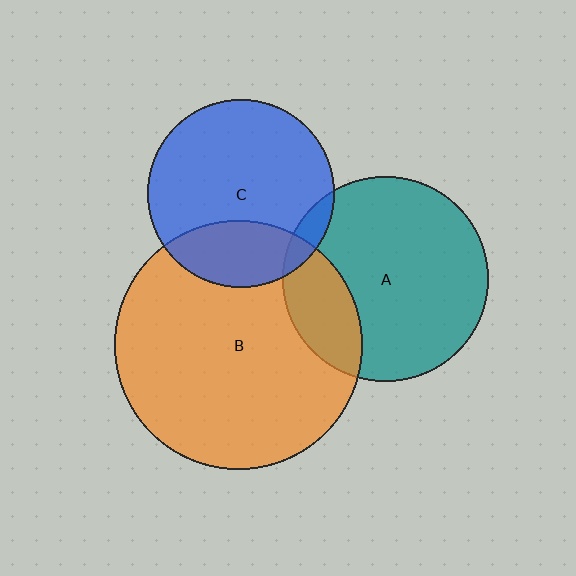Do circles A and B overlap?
Yes.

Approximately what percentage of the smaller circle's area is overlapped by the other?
Approximately 20%.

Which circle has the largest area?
Circle B (orange).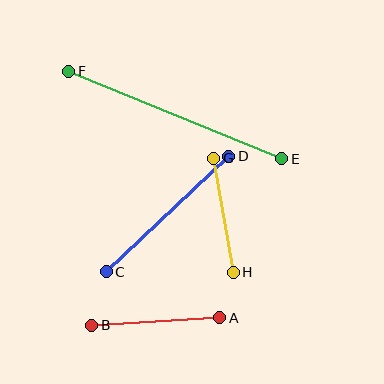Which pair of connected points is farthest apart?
Points E and F are farthest apart.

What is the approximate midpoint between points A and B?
The midpoint is at approximately (156, 322) pixels.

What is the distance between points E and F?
The distance is approximately 230 pixels.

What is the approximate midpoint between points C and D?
The midpoint is at approximately (167, 214) pixels.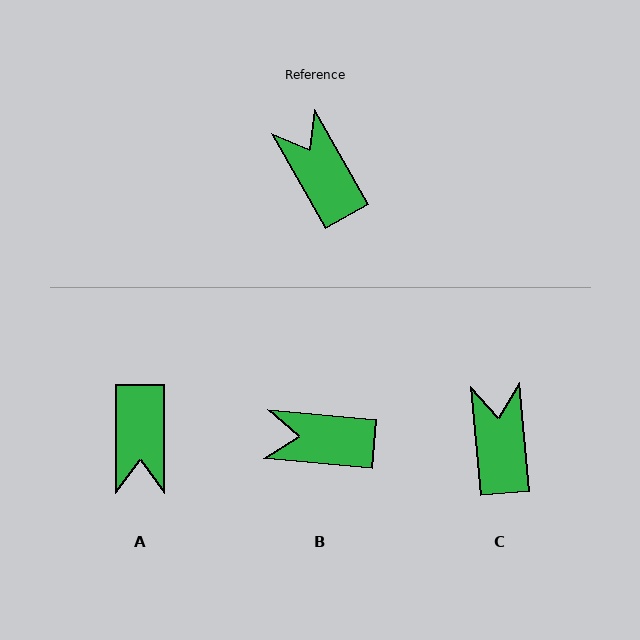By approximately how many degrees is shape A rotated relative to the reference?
Approximately 151 degrees counter-clockwise.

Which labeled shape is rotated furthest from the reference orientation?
A, about 151 degrees away.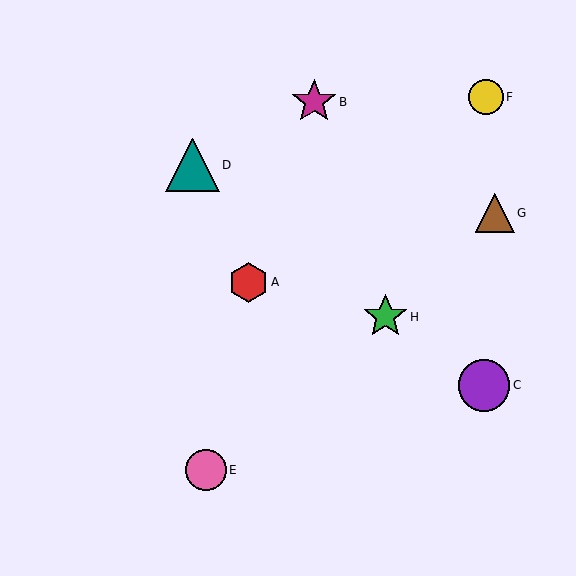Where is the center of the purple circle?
The center of the purple circle is at (484, 386).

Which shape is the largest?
The teal triangle (labeled D) is the largest.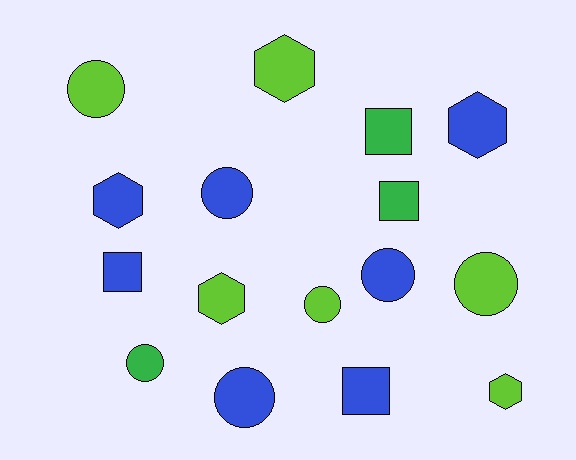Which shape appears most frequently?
Circle, with 7 objects.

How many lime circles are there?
There are 3 lime circles.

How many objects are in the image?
There are 16 objects.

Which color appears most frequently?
Blue, with 7 objects.